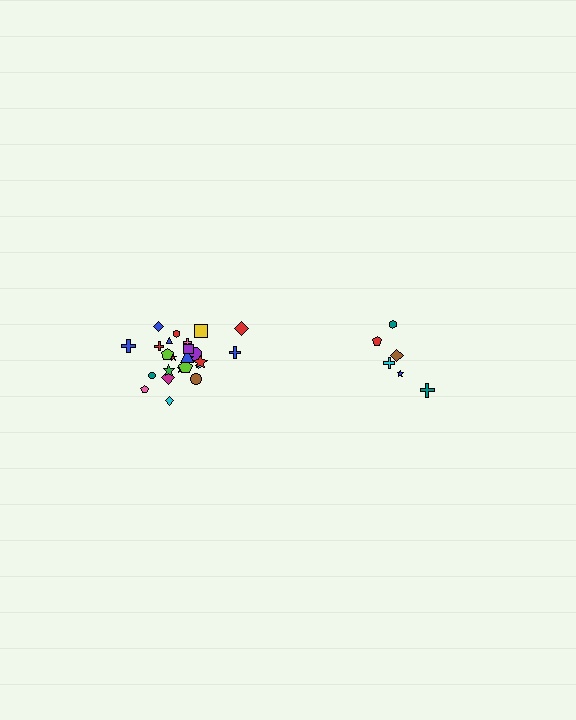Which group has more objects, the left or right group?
The left group.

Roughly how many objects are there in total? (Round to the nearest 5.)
Roughly 30 objects in total.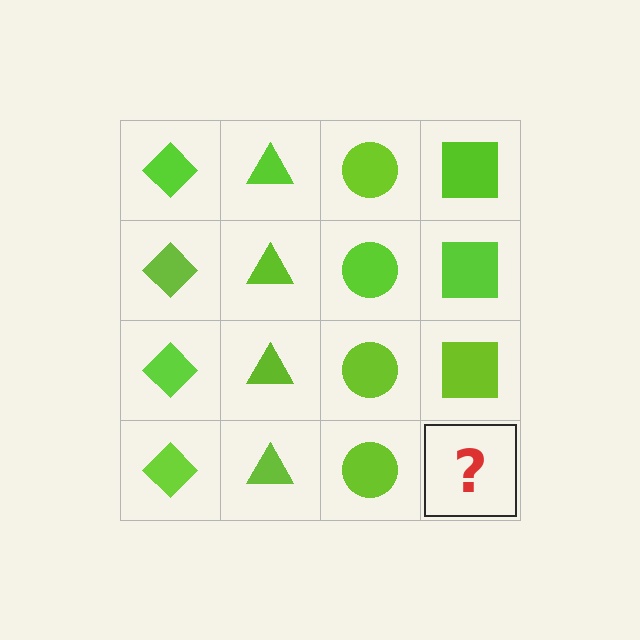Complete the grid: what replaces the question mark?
The question mark should be replaced with a lime square.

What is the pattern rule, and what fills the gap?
The rule is that each column has a consistent shape. The gap should be filled with a lime square.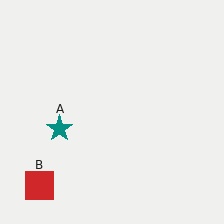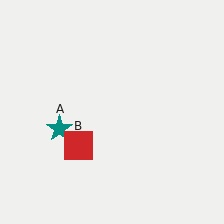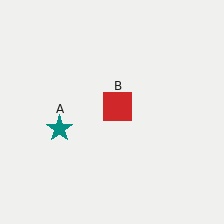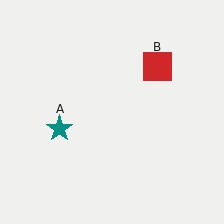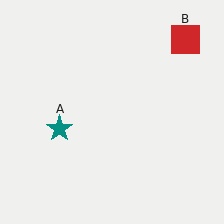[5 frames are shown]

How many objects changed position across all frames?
1 object changed position: red square (object B).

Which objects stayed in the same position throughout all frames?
Teal star (object A) remained stationary.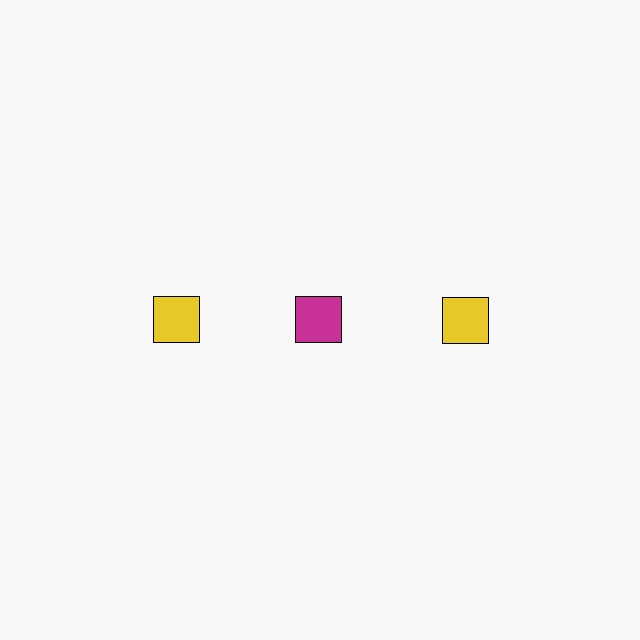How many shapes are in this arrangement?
There are 3 shapes arranged in a grid pattern.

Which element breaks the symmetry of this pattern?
The magenta square in the top row, second from left column breaks the symmetry. All other shapes are yellow squares.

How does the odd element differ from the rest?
It has a different color: magenta instead of yellow.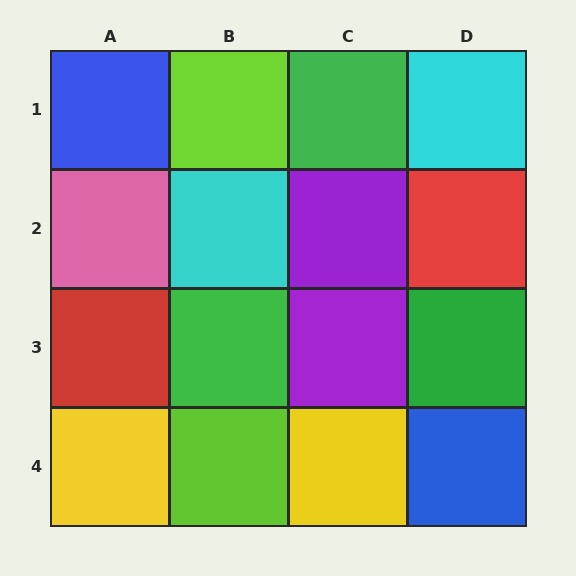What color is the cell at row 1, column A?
Blue.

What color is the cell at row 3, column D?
Green.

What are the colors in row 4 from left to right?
Yellow, lime, yellow, blue.